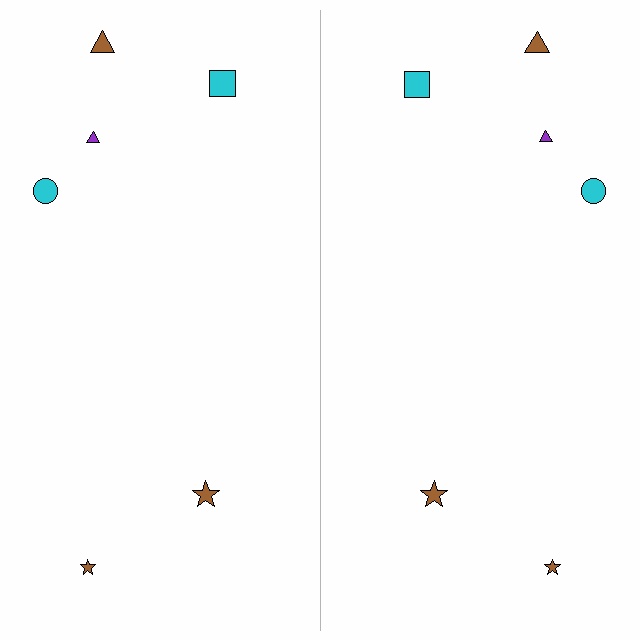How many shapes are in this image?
There are 12 shapes in this image.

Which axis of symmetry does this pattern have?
The pattern has a vertical axis of symmetry running through the center of the image.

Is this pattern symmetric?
Yes, this pattern has bilateral (reflection) symmetry.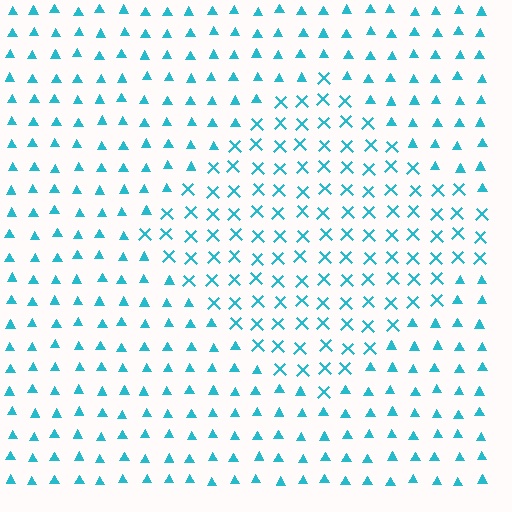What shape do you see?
I see a diamond.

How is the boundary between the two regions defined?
The boundary is defined by a change in element shape: X marks inside vs. triangles outside. All elements share the same color and spacing.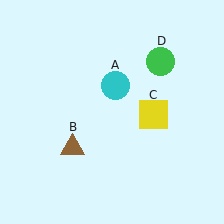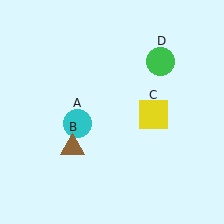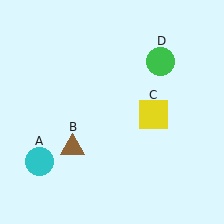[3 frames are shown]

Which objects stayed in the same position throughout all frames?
Brown triangle (object B) and yellow square (object C) and green circle (object D) remained stationary.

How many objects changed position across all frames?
1 object changed position: cyan circle (object A).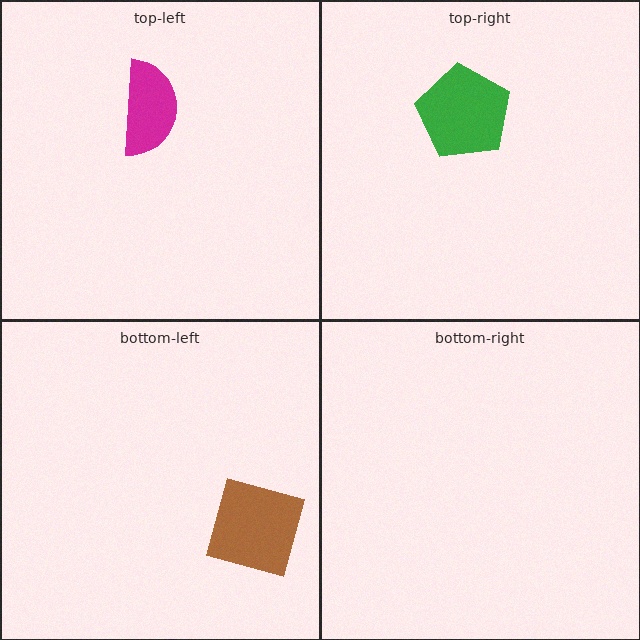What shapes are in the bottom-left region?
The brown square.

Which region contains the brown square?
The bottom-left region.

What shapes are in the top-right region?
The green pentagon.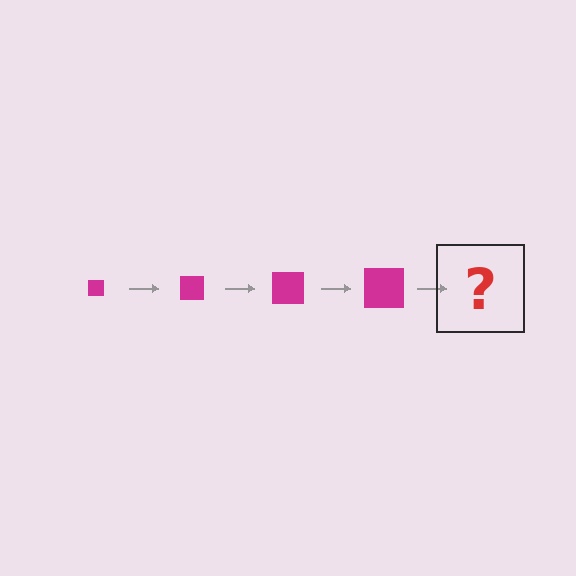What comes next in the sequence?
The next element should be a magenta square, larger than the previous one.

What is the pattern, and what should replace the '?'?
The pattern is that the square gets progressively larger each step. The '?' should be a magenta square, larger than the previous one.